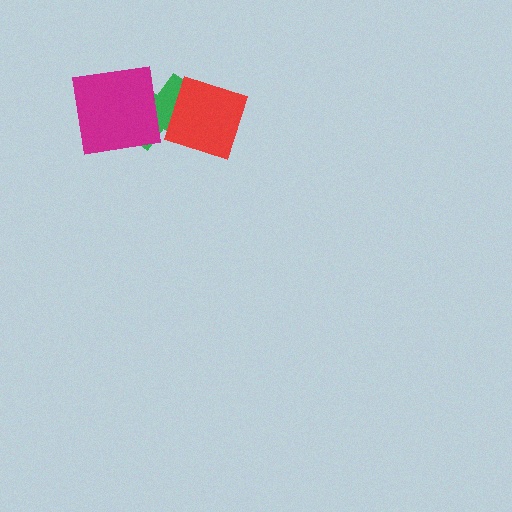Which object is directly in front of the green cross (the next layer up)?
The red diamond is directly in front of the green cross.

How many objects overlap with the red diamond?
1 object overlaps with the red diamond.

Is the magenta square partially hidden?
No, no other shape covers it.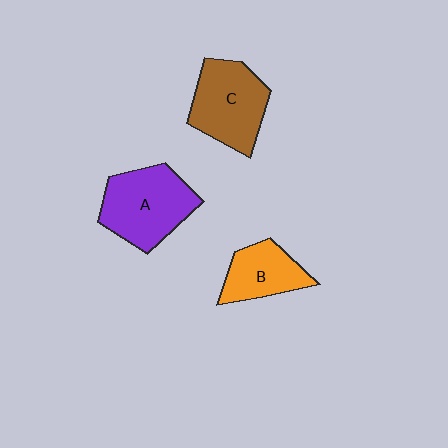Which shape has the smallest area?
Shape B (orange).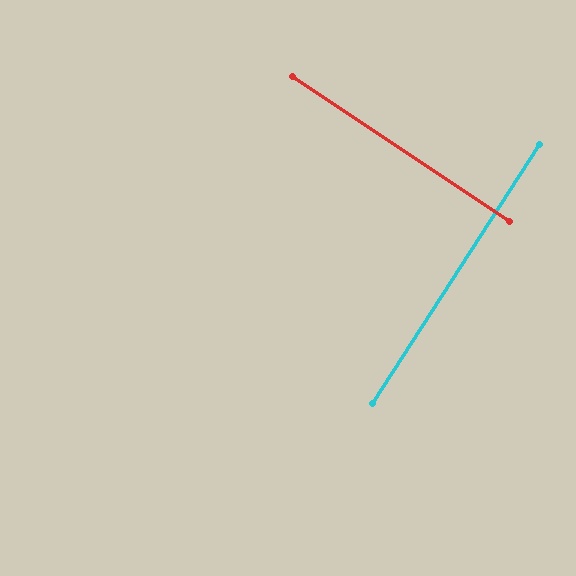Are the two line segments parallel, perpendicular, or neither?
Perpendicular — they meet at approximately 89°.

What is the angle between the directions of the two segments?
Approximately 89 degrees.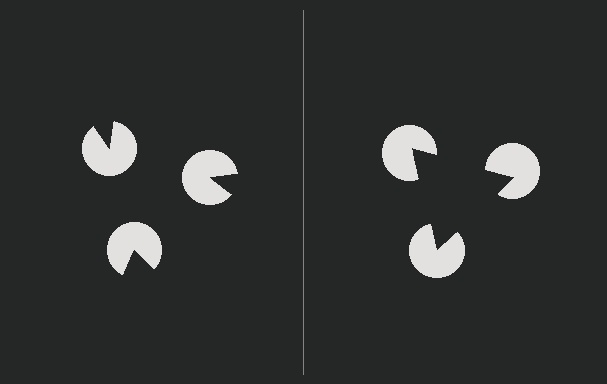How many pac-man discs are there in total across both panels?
6 — 3 on each side.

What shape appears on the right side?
An illusory triangle.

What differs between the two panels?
The pac-man discs are positioned identically on both sides; only the wedge orientations differ. On the right they align to a triangle; on the left they are misaligned.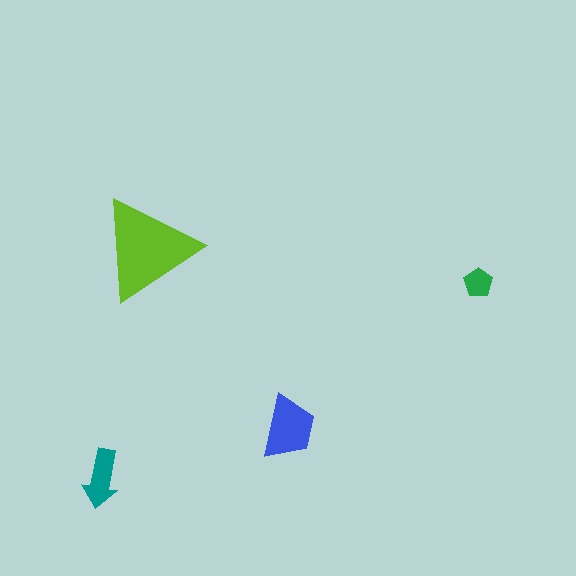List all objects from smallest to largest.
The green pentagon, the teal arrow, the blue trapezoid, the lime triangle.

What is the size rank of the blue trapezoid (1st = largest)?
2nd.